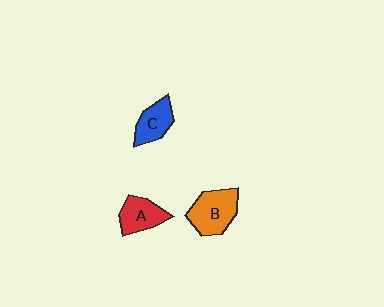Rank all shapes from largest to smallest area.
From largest to smallest: B (orange), A (red), C (blue).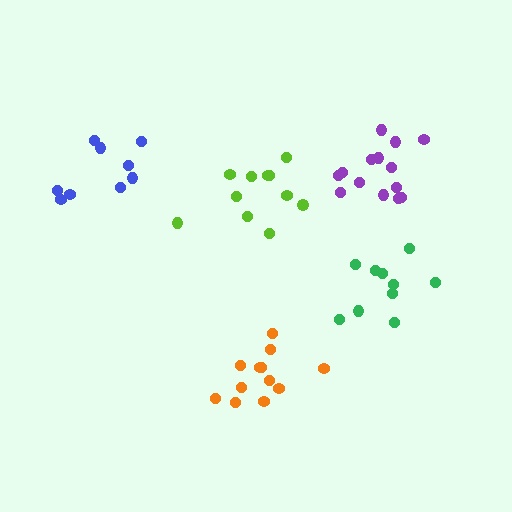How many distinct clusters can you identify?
There are 5 distinct clusters.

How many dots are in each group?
Group 1: 14 dots, Group 2: 11 dots, Group 3: 12 dots, Group 4: 10 dots, Group 5: 9 dots (56 total).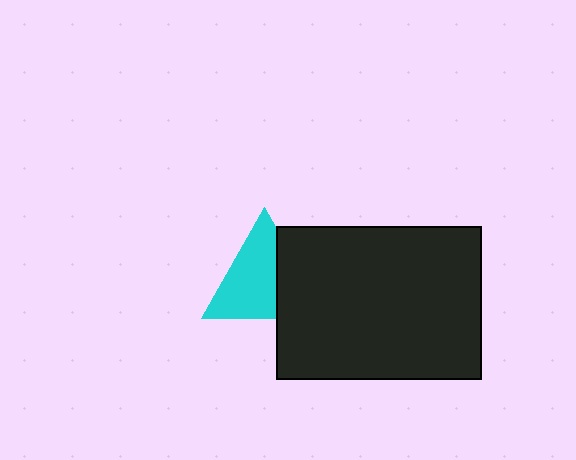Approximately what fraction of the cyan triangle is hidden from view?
Roughly 35% of the cyan triangle is hidden behind the black rectangle.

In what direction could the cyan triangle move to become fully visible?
The cyan triangle could move left. That would shift it out from behind the black rectangle entirely.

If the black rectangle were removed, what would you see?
You would see the complete cyan triangle.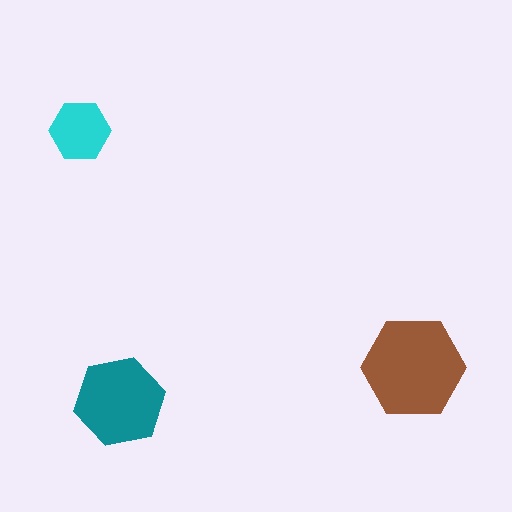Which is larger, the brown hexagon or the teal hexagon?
The brown one.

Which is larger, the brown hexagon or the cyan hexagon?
The brown one.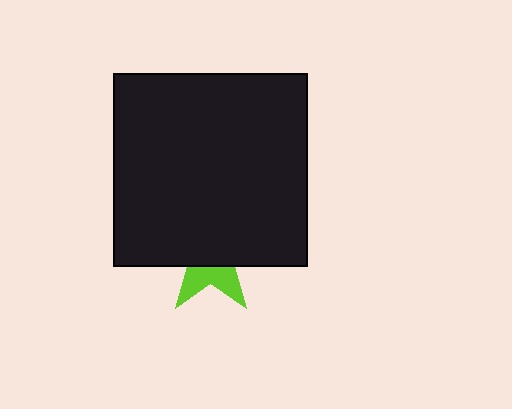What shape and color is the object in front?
The object in front is a black square.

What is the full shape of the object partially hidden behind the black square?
The partially hidden object is a lime star.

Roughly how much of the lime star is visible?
A small part of it is visible (roughly 35%).